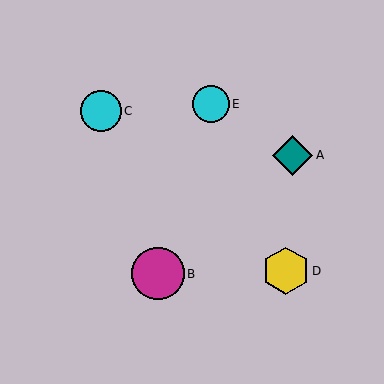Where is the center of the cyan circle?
The center of the cyan circle is at (211, 104).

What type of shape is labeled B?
Shape B is a magenta circle.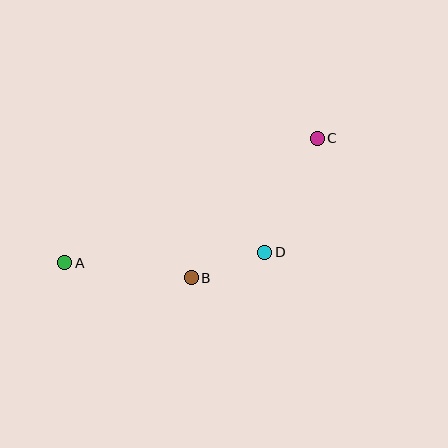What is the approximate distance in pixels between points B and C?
The distance between B and C is approximately 188 pixels.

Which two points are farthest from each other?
Points A and C are farthest from each other.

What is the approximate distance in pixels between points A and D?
The distance between A and D is approximately 200 pixels.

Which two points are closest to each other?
Points B and D are closest to each other.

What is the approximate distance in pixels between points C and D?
The distance between C and D is approximately 126 pixels.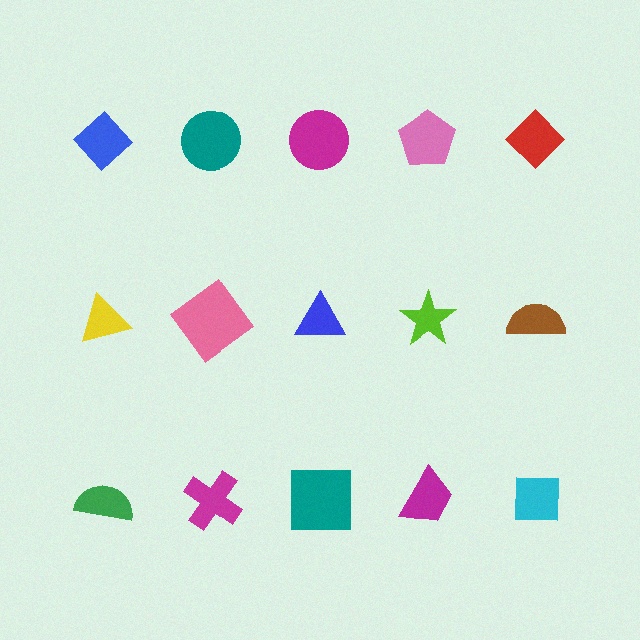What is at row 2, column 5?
A brown semicircle.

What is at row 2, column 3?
A blue triangle.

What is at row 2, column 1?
A yellow triangle.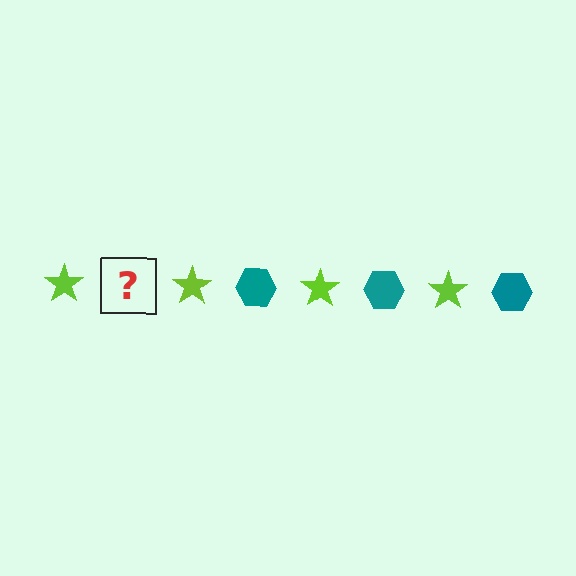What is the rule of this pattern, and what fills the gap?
The rule is that the pattern alternates between lime star and teal hexagon. The gap should be filled with a teal hexagon.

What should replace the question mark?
The question mark should be replaced with a teal hexagon.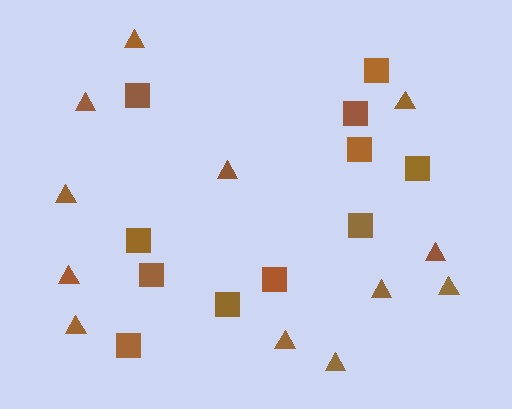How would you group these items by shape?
There are 2 groups: one group of squares (11) and one group of triangles (12).